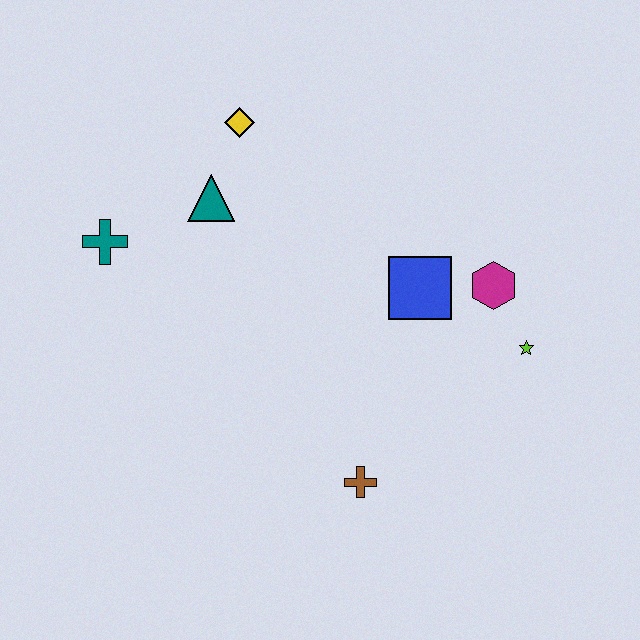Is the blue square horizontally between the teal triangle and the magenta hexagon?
Yes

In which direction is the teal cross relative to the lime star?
The teal cross is to the left of the lime star.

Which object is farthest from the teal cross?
The lime star is farthest from the teal cross.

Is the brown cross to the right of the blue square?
No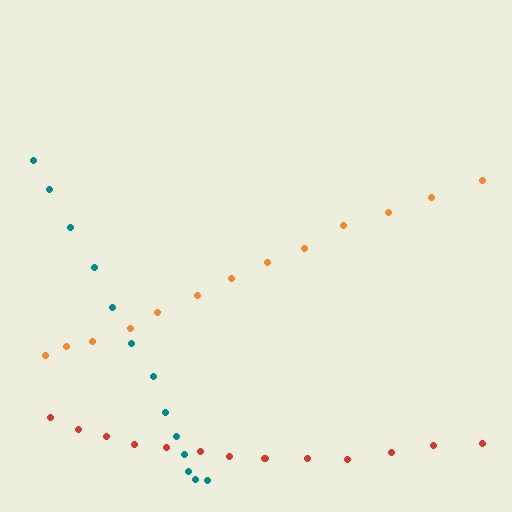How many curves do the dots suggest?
There are 3 distinct paths.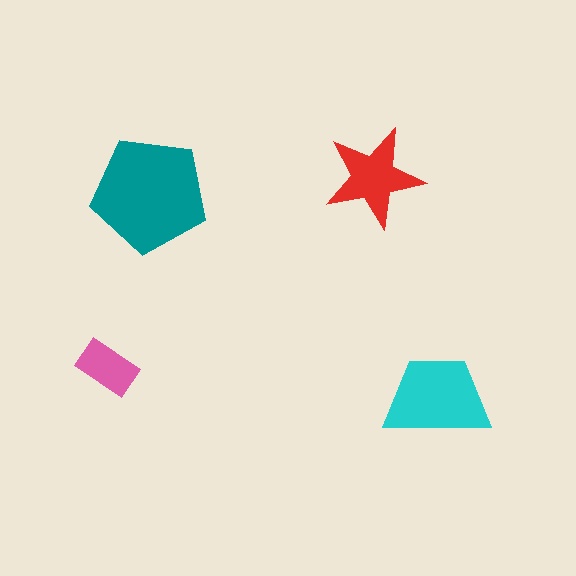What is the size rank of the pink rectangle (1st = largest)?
4th.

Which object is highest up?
The red star is topmost.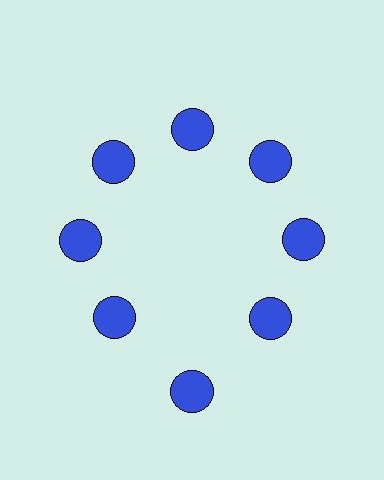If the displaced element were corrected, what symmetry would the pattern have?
It would have 8-fold rotational symmetry — the pattern would map onto itself every 45 degrees.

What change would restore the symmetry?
The symmetry would be restored by moving it inward, back onto the ring so that all 8 circles sit at equal angles and equal distance from the center.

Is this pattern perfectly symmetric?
No. The 8 blue circles are arranged in a ring, but one element near the 6 o'clock position is pushed outward from the center, breaking the 8-fold rotational symmetry.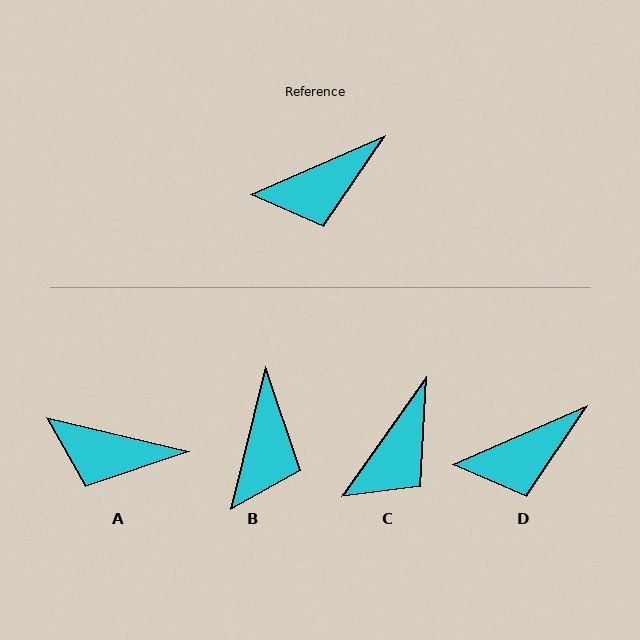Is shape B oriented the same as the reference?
No, it is off by about 52 degrees.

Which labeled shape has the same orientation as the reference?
D.